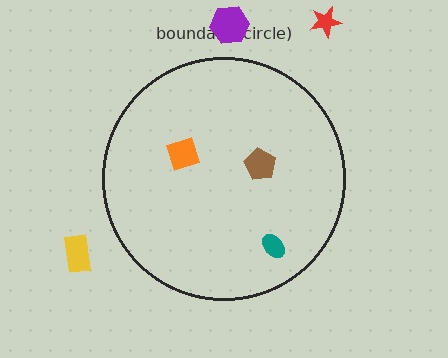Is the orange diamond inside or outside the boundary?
Inside.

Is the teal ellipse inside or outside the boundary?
Inside.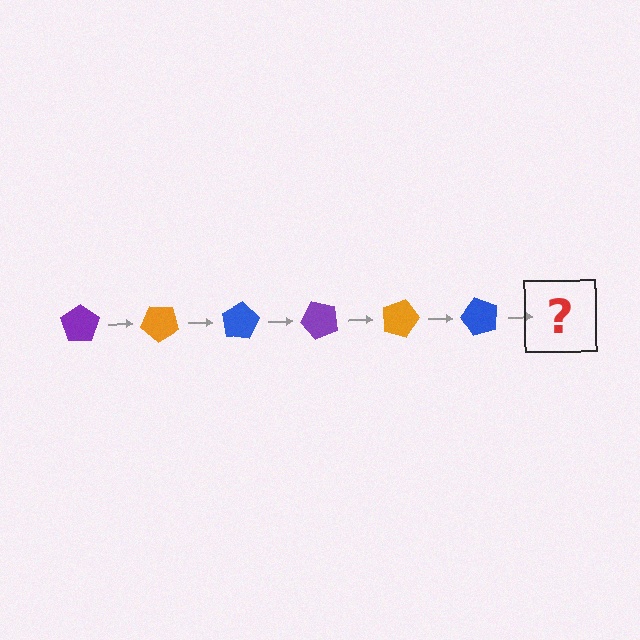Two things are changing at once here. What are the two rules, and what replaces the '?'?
The two rules are that it rotates 40 degrees each step and the color cycles through purple, orange, and blue. The '?' should be a purple pentagon, rotated 240 degrees from the start.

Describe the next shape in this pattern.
It should be a purple pentagon, rotated 240 degrees from the start.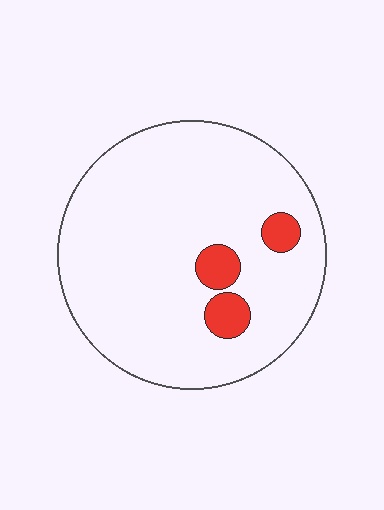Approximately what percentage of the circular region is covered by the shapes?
Approximately 10%.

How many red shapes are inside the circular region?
3.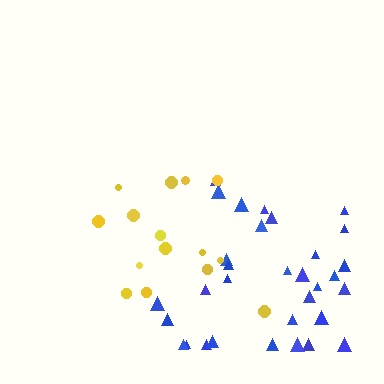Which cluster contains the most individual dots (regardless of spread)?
Blue (33).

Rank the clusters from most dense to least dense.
blue, yellow.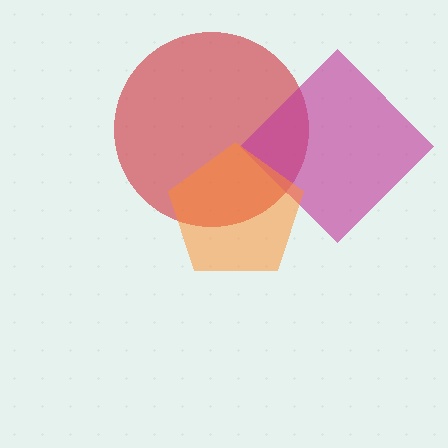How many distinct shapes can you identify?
There are 3 distinct shapes: a red circle, a magenta diamond, an orange pentagon.